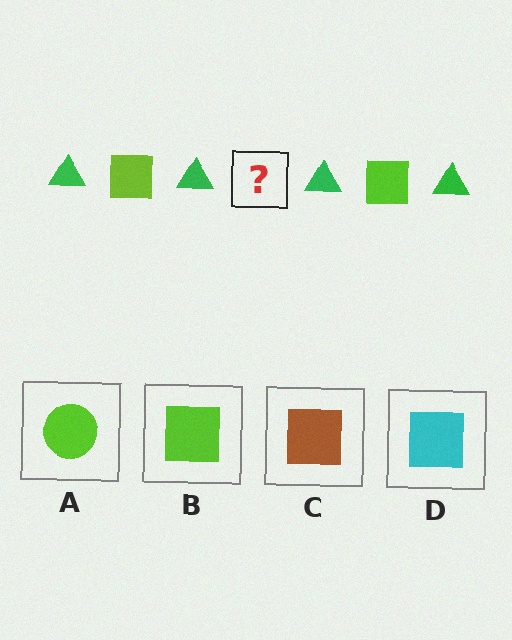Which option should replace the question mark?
Option B.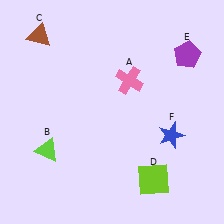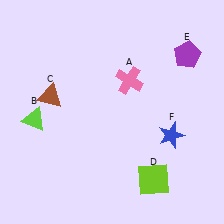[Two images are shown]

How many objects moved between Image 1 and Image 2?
2 objects moved between the two images.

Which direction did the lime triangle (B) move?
The lime triangle (B) moved up.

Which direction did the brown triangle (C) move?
The brown triangle (C) moved down.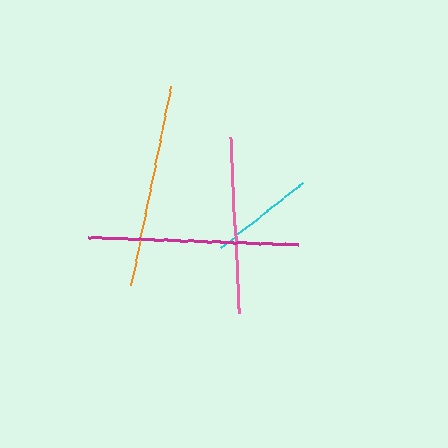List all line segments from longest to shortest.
From longest to shortest: magenta, orange, pink, cyan.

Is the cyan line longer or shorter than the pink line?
The pink line is longer than the cyan line.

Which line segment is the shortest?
The cyan line is the shortest at approximately 105 pixels.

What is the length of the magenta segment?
The magenta segment is approximately 209 pixels long.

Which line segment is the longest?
The magenta line is the longest at approximately 209 pixels.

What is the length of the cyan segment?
The cyan segment is approximately 105 pixels long.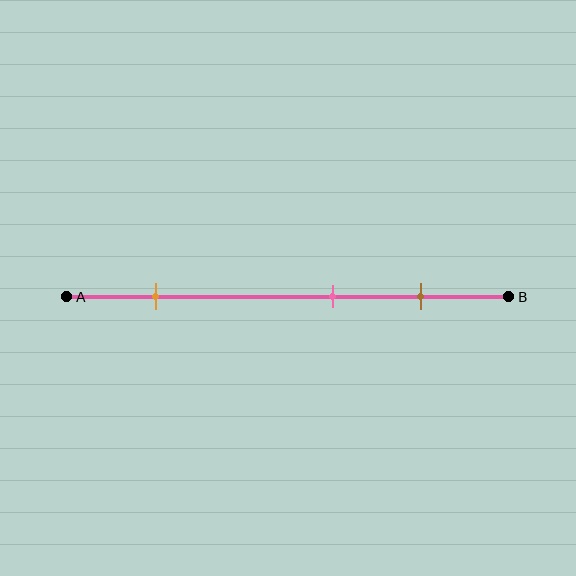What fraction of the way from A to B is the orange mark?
The orange mark is approximately 20% (0.2) of the way from A to B.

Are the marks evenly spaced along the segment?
No, the marks are not evenly spaced.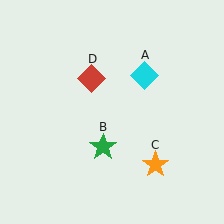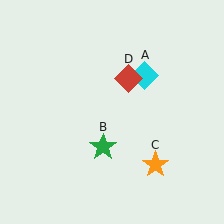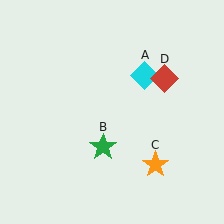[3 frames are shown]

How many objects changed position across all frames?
1 object changed position: red diamond (object D).